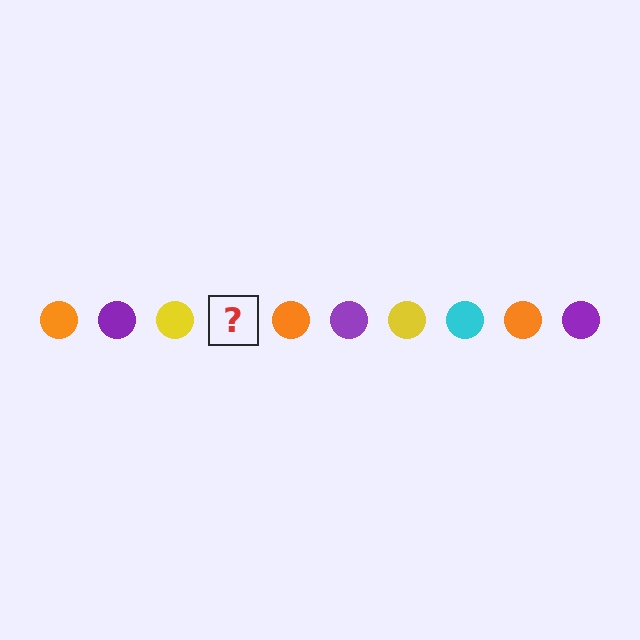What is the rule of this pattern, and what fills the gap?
The rule is that the pattern cycles through orange, purple, yellow, cyan circles. The gap should be filled with a cyan circle.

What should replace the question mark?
The question mark should be replaced with a cyan circle.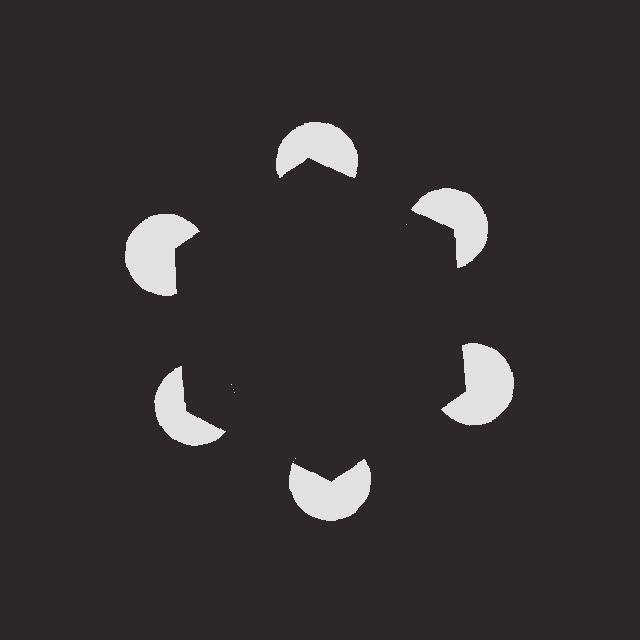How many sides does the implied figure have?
6 sides.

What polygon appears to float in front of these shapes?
An illusory hexagon — its edges are inferred from the aligned wedge cuts in the pac-man discs, not physically drawn.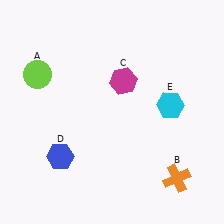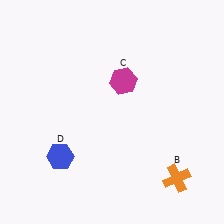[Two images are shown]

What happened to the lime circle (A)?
The lime circle (A) was removed in Image 2. It was in the top-left area of Image 1.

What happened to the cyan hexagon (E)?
The cyan hexagon (E) was removed in Image 2. It was in the top-right area of Image 1.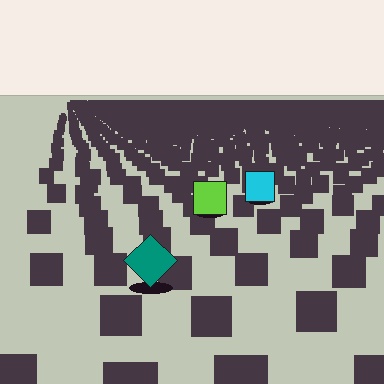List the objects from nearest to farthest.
From nearest to farthest: the teal diamond, the lime square, the cyan square.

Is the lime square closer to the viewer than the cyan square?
Yes. The lime square is closer — you can tell from the texture gradient: the ground texture is coarser near it.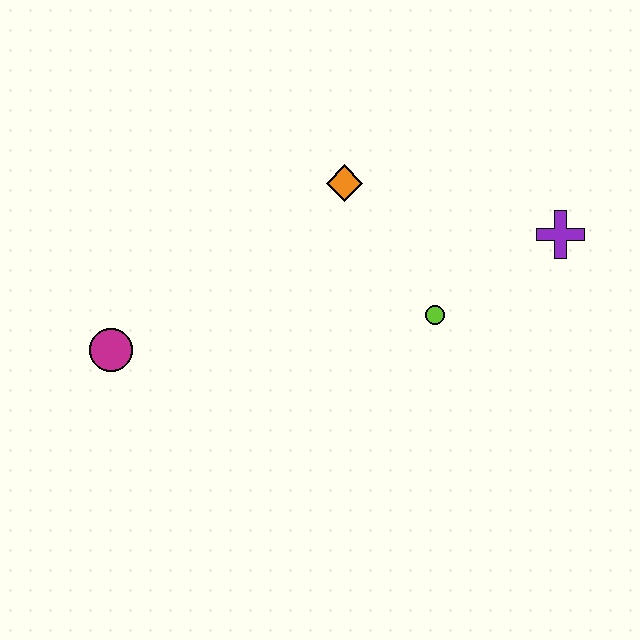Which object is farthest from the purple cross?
The magenta circle is farthest from the purple cross.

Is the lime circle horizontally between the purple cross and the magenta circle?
Yes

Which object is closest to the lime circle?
The purple cross is closest to the lime circle.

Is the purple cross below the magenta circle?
No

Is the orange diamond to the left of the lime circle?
Yes